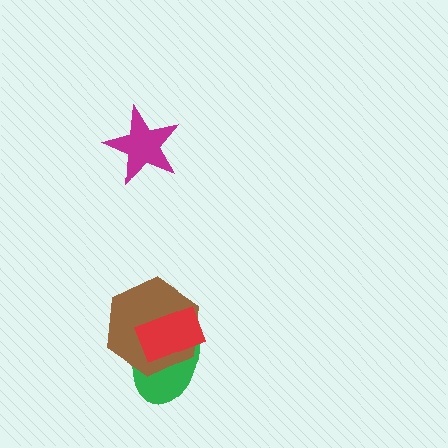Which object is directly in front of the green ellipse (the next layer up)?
The brown hexagon is directly in front of the green ellipse.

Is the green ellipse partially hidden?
Yes, it is partially covered by another shape.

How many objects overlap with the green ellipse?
2 objects overlap with the green ellipse.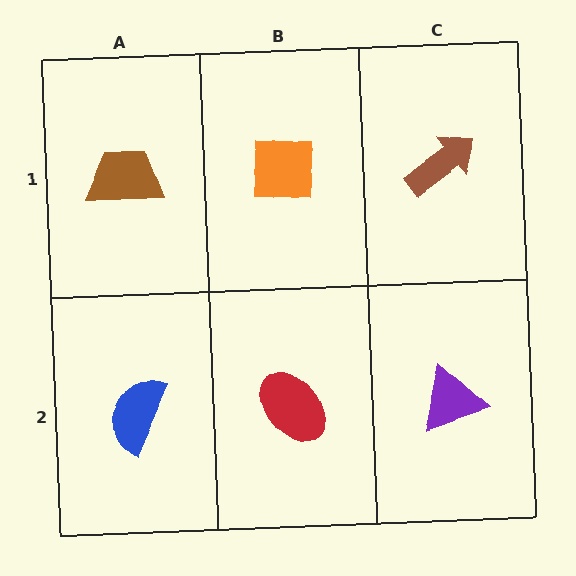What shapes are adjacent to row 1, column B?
A red ellipse (row 2, column B), a brown trapezoid (row 1, column A), a brown arrow (row 1, column C).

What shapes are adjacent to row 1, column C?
A purple triangle (row 2, column C), an orange square (row 1, column B).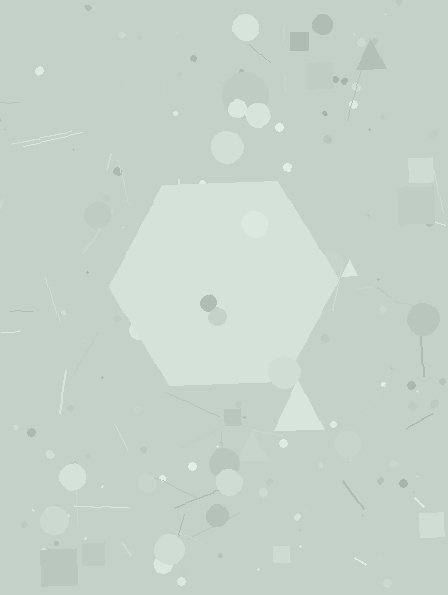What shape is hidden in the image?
A hexagon is hidden in the image.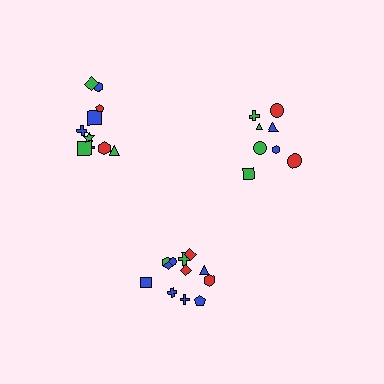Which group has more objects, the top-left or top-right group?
The top-left group.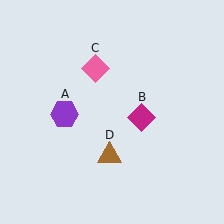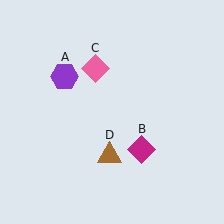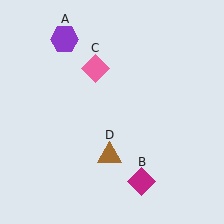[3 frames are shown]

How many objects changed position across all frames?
2 objects changed position: purple hexagon (object A), magenta diamond (object B).